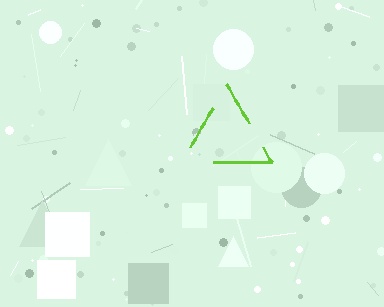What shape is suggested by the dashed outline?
The dashed outline suggests a triangle.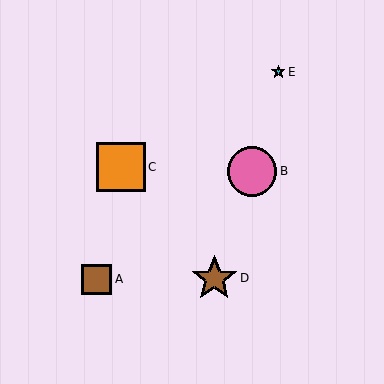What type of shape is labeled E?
Shape E is a cyan star.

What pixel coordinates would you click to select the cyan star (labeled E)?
Click at (278, 72) to select the cyan star E.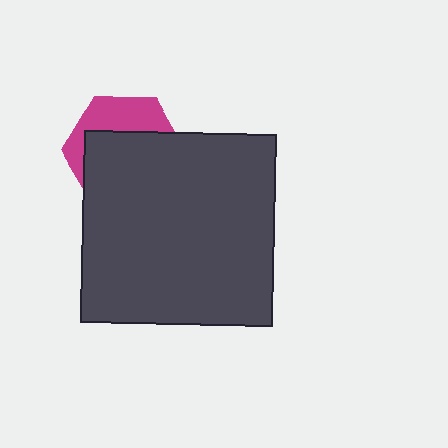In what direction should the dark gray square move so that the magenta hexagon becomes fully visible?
The dark gray square should move down. That is the shortest direction to clear the overlap and leave the magenta hexagon fully visible.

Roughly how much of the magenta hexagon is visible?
A small part of it is visible (roughly 35%).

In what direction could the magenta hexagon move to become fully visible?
The magenta hexagon could move up. That would shift it out from behind the dark gray square entirely.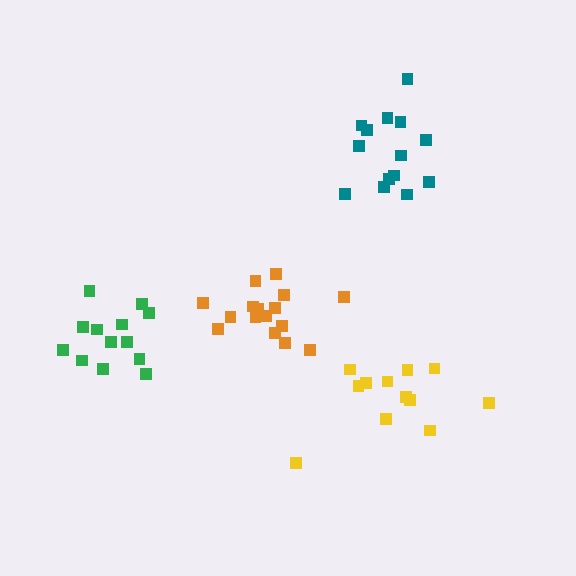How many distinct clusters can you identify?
There are 4 distinct clusters.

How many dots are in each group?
Group 1: 16 dots, Group 2: 13 dots, Group 3: 14 dots, Group 4: 12 dots (55 total).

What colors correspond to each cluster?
The clusters are colored: orange, green, teal, yellow.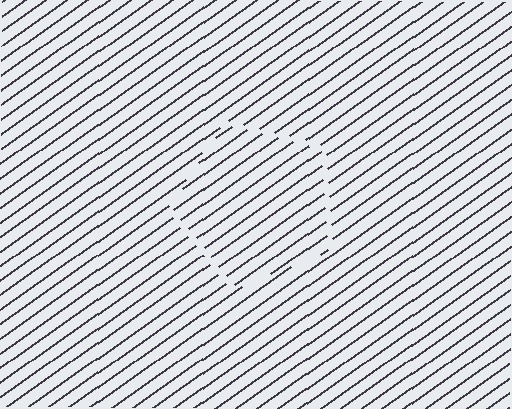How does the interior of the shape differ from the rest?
The interior of the shape contains the same grating, shifted by half a period — the contour is defined by the phase discontinuity where line-ends from the inner and outer gratings abut.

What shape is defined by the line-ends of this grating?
An illusory pentagon. The interior of the shape contains the same grating, shifted by half a period — the contour is defined by the phase discontinuity where line-ends from the inner and outer gratings abut.